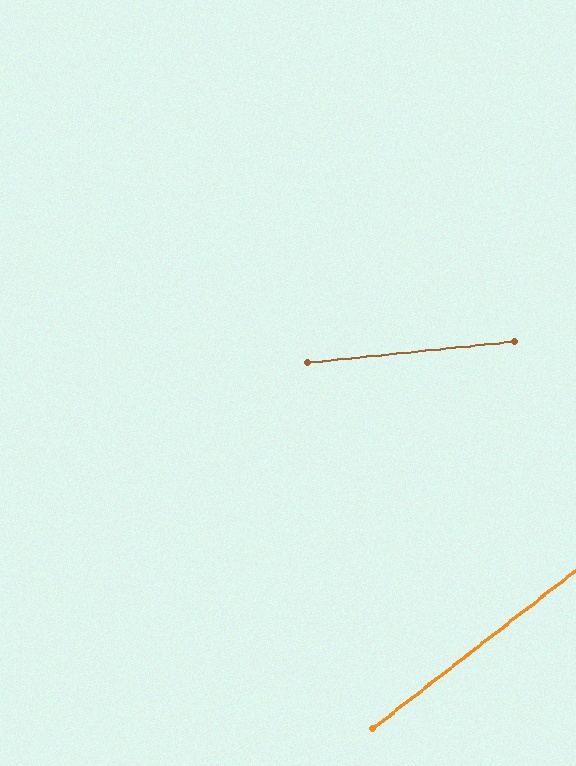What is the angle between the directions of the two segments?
Approximately 32 degrees.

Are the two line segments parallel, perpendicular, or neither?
Neither parallel nor perpendicular — they differ by about 32°.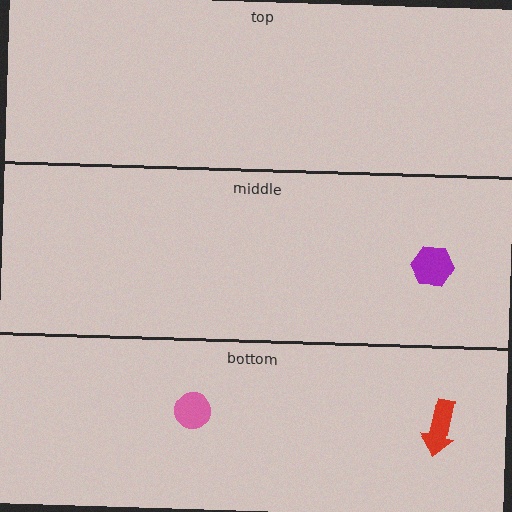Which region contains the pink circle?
The bottom region.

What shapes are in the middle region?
The purple hexagon.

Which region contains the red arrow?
The bottom region.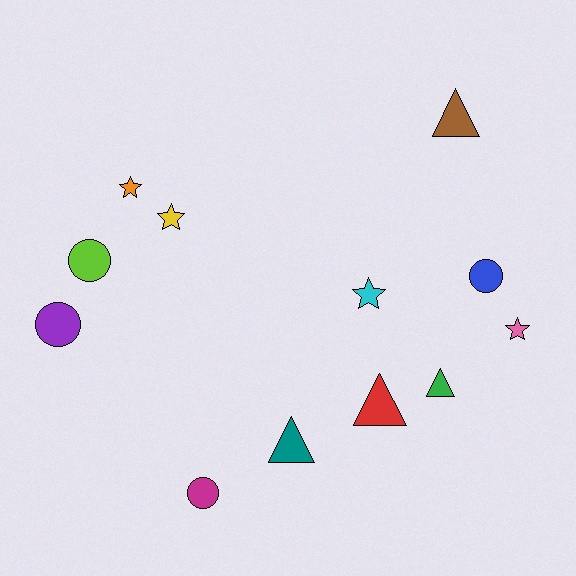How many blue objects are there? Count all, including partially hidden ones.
There is 1 blue object.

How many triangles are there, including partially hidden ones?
There are 4 triangles.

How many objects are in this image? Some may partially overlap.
There are 12 objects.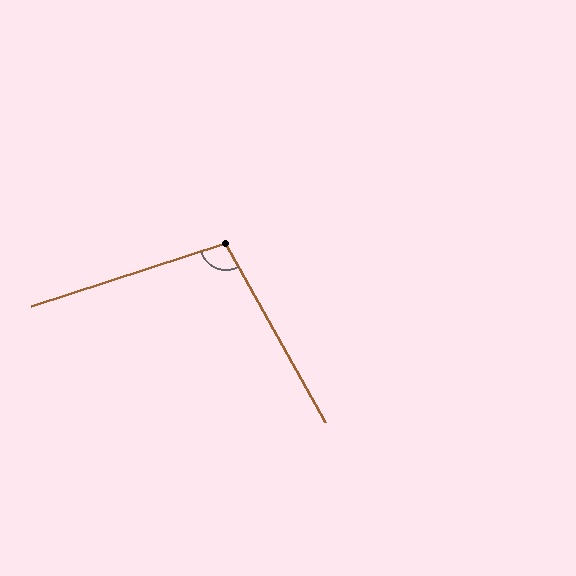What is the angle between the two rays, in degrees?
Approximately 101 degrees.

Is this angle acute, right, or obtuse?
It is obtuse.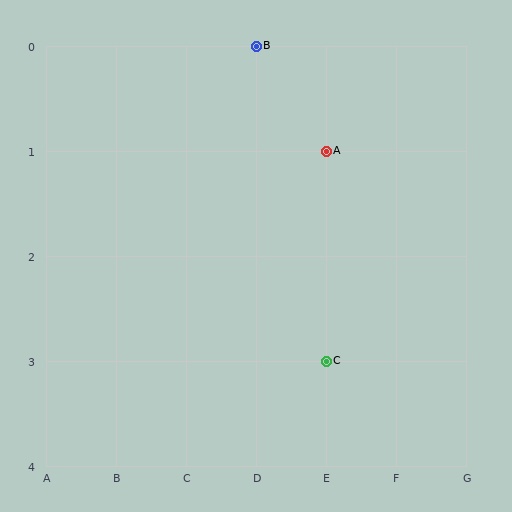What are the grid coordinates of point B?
Point B is at grid coordinates (D, 0).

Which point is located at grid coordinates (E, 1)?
Point A is at (E, 1).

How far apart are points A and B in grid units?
Points A and B are 1 column and 1 row apart (about 1.4 grid units diagonally).